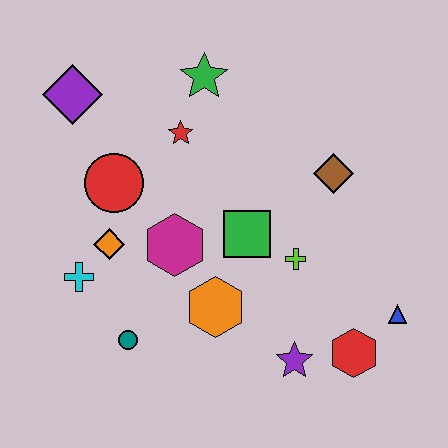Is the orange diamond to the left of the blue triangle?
Yes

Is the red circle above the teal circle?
Yes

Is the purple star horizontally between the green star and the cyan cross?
No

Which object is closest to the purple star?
The red hexagon is closest to the purple star.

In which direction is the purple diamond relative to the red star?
The purple diamond is to the left of the red star.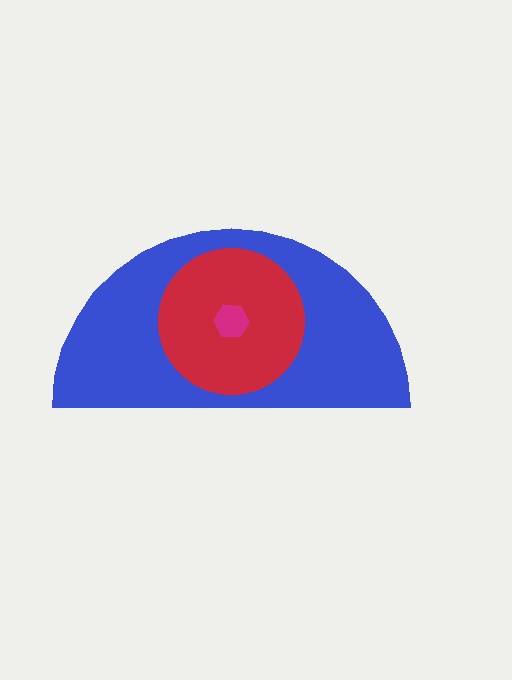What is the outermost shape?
The blue semicircle.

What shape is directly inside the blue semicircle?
The red circle.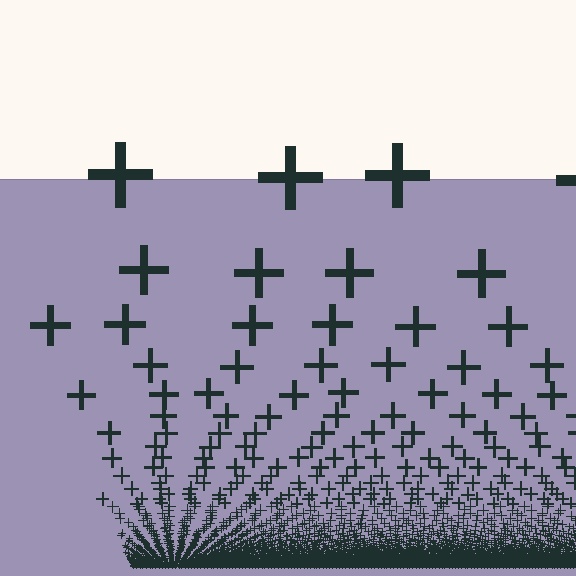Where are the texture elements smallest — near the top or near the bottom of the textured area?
Near the bottom.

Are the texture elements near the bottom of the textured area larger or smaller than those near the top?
Smaller. The gradient is inverted — elements near the bottom are smaller and denser.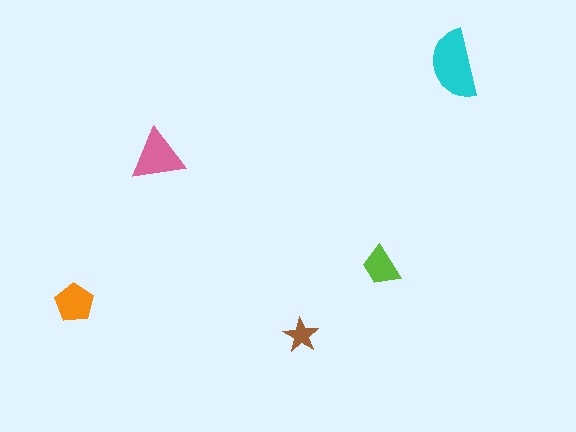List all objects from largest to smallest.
The cyan semicircle, the pink triangle, the orange pentagon, the lime trapezoid, the brown star.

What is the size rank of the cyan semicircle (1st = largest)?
1st.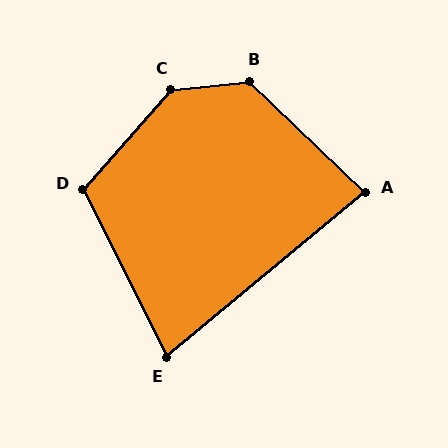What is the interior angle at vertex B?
Approximately 130 degrees (obtuse).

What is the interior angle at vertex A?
Approximately 83 degrees (acute).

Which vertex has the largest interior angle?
C, at approximately 137 degrees.